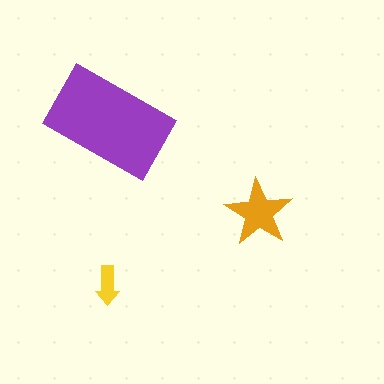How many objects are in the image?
There are 3 objects in the image.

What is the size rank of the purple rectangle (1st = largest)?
1st.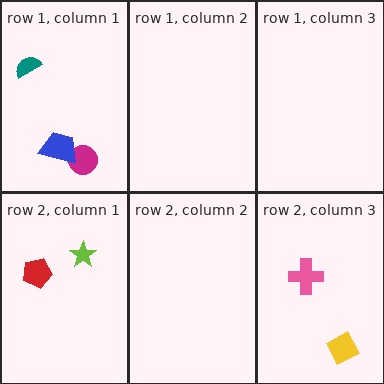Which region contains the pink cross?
The row 2, column 3 region.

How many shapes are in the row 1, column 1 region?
3.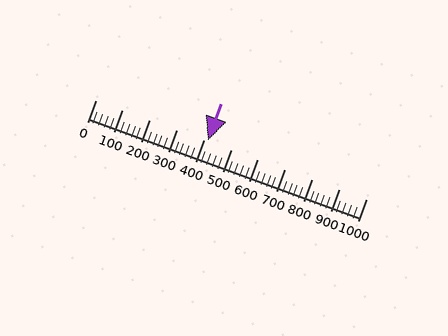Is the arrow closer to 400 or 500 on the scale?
The arrow is closer to 400.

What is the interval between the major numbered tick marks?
The major tick marks are spaced 100 units apart.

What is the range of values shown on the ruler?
The ruler shows values from 0 to 1000.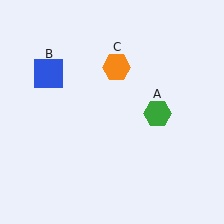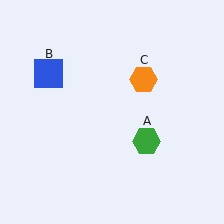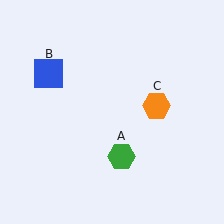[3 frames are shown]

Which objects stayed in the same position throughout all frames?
Blue square (object B) remained stationary.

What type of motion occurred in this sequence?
The green hexagon (object A), orange hexagon (object C) rotated clockwise around the center of the scene.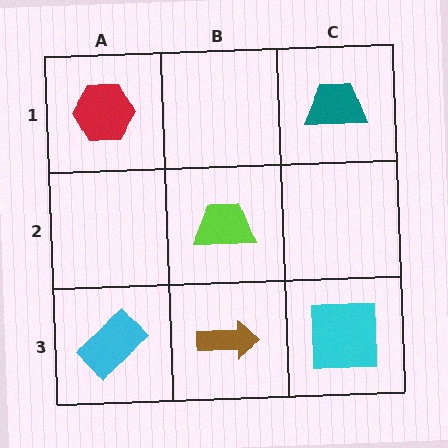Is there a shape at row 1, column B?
No, that cell is empty.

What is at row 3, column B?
A brown arrow.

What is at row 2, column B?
A lime trapezoid.